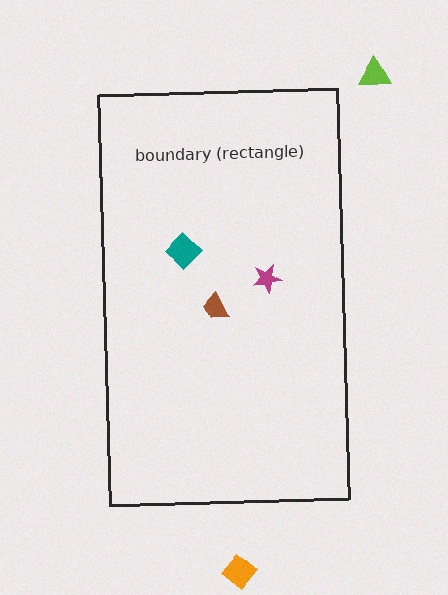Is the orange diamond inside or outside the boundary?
Outside.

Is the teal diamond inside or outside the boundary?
Inside.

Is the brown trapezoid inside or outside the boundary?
Inside.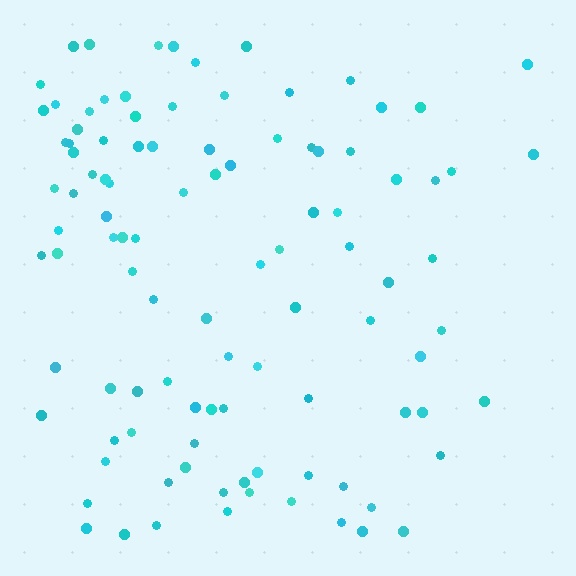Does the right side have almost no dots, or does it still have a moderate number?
Still a moderate number, just noticeably fewer than the left.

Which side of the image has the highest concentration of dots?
The left.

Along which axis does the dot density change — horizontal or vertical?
Horizontal.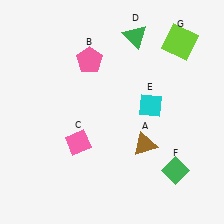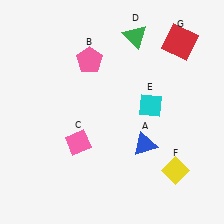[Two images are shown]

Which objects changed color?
A changed from brown to blue. F changed from green to yellow. G changed from lime to red.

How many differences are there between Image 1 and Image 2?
There are 3 differences between the two images.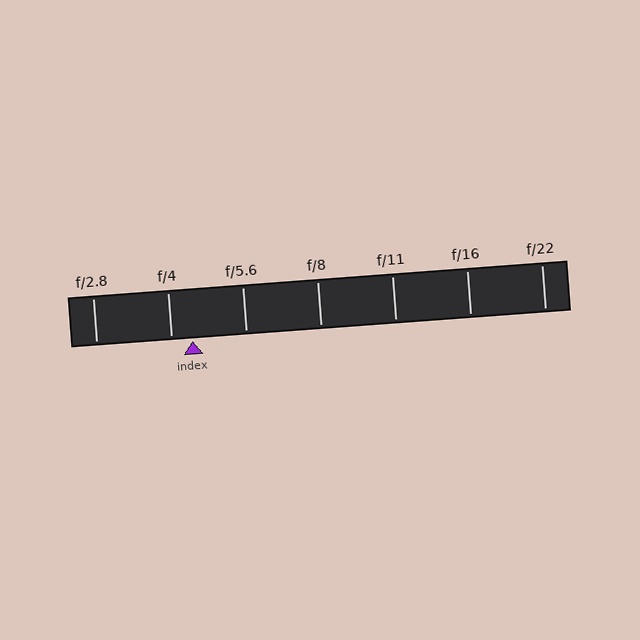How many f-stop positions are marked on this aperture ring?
There are 7 f-stop positions marked.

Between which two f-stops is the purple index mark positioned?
The index mark is between f/4 and f/5.6.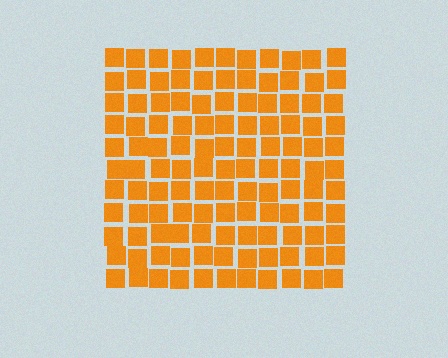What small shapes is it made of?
It is made of small squares.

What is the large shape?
The large shape is a square.